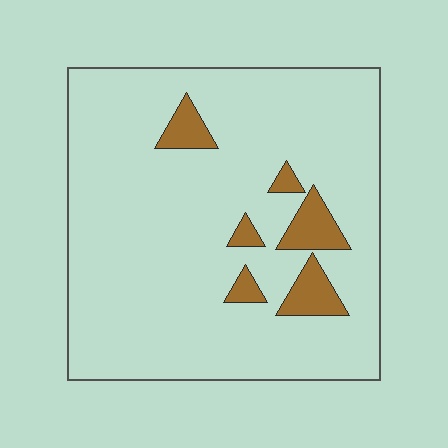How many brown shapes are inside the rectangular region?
6.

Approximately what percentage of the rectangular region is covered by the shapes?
Approximately 10%.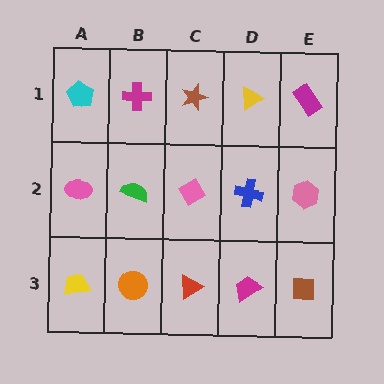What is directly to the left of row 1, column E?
A yellow triangle.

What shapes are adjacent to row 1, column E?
A pink hexagon (row 2, column E), a yellow triangle (row 1, column D).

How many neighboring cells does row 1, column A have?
2.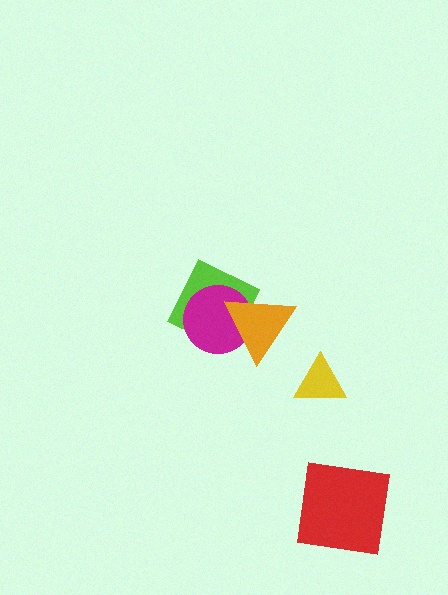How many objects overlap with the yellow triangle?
0 objects overlap with the yellow triangle.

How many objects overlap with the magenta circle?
2 objects overlap with the magenta circle.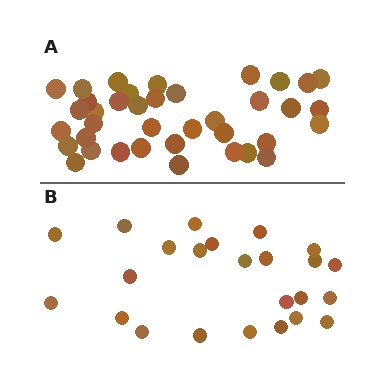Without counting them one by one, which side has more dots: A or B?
Region A (the top region) has more dots.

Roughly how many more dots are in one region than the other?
Region A has approximately 15 more dots than region B.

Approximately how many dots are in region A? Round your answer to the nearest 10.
About 40 dots. (The exact count is 38, which rounds to 40.)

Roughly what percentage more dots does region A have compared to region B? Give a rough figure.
About 60% more.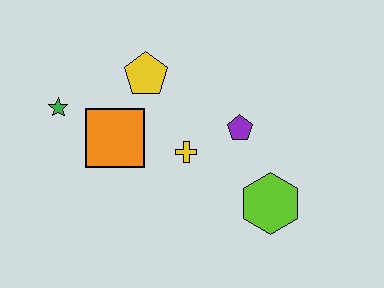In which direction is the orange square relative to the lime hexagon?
The orange square is to the left of the lime hexagon.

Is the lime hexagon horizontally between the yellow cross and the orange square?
No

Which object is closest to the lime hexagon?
The purple pentagon is closest to the lime hexagon.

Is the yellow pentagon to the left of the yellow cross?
Yes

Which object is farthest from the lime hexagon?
The green star is farthest from the lime hexagon.